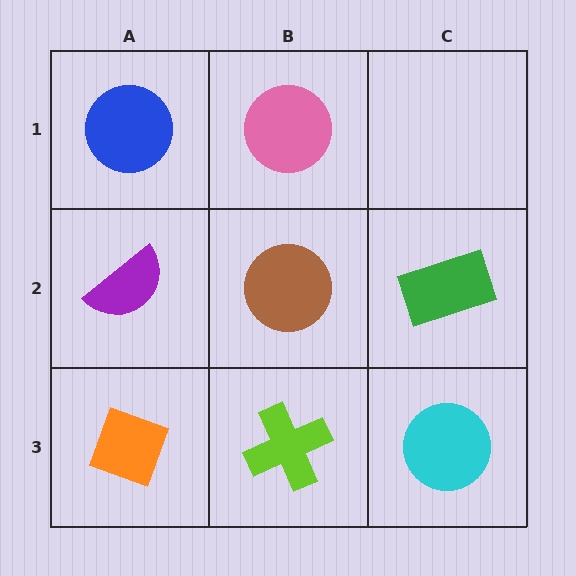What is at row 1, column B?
A pink circle.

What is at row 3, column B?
A lime cross.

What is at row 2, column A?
A purple semicircle.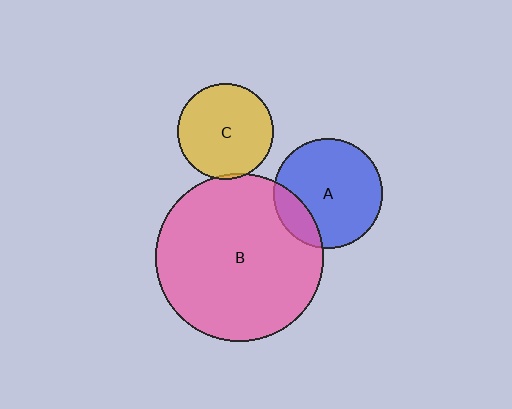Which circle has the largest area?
Circle B (pink).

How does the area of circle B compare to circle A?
Approximately 2.4 times.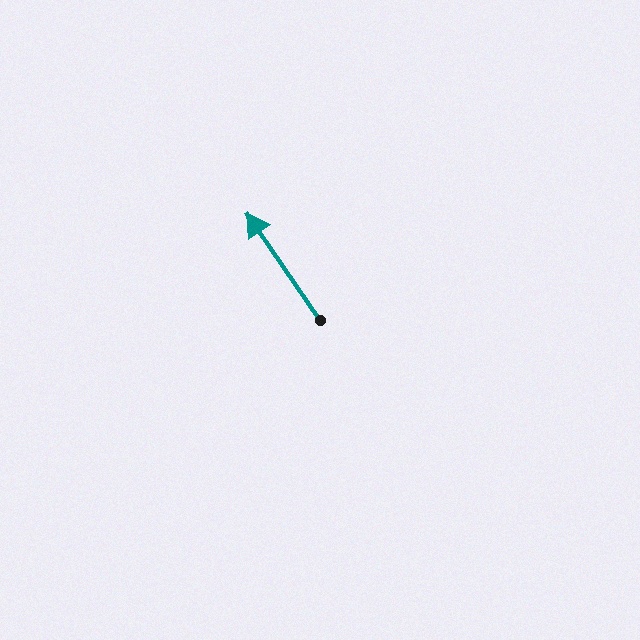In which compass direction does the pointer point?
Northwest.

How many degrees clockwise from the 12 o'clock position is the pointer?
Approximately 326 degrees.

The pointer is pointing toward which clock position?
Roughly 11 o'clock.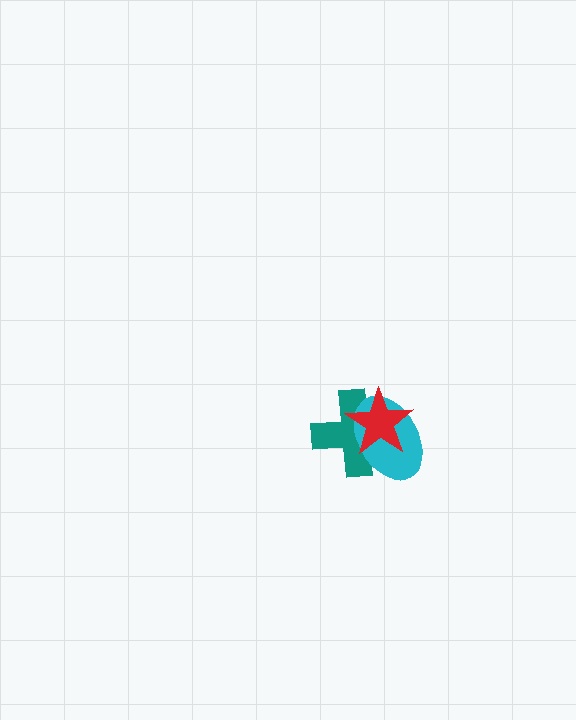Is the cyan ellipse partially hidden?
Yes, it is partially covered by another shape.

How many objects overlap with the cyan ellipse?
2 objects overlap with the cyan ellipse.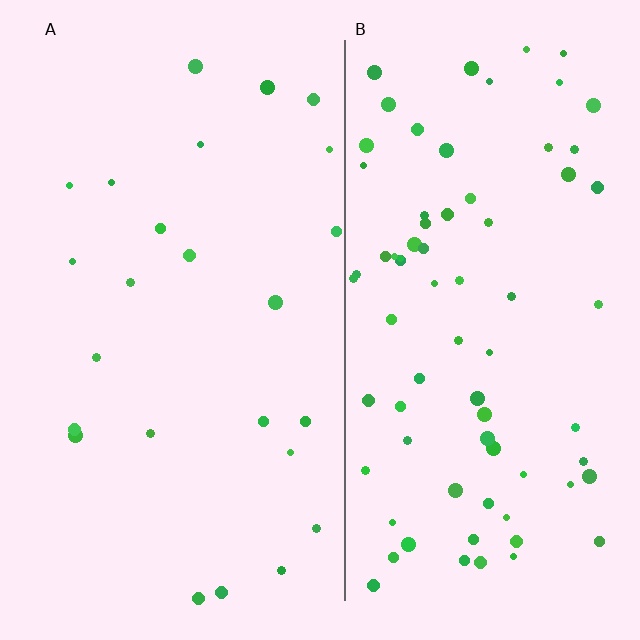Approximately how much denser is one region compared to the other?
Approximately 3.1× — region B over region A.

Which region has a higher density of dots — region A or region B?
B (the right).